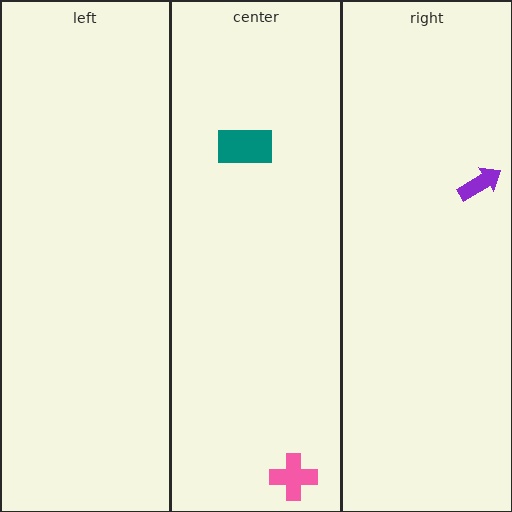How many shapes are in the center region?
2.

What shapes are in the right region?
The purple arrow.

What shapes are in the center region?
The teal rectangle, the pink cross.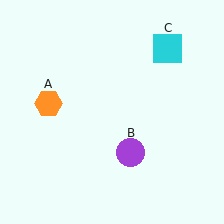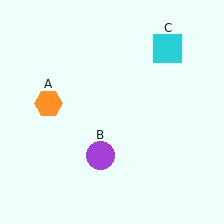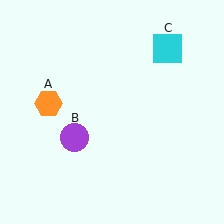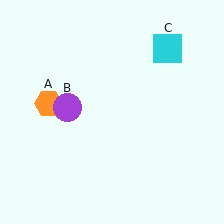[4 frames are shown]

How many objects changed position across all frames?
1 object changed position: purple circle (object B).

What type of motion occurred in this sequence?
The purple circle (object B) rotated clockwise around the center of the scene.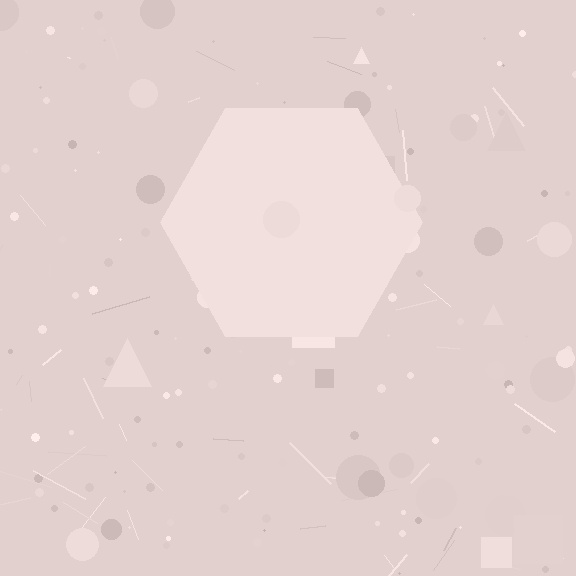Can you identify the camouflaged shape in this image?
The camouflaged shape is a hexagon.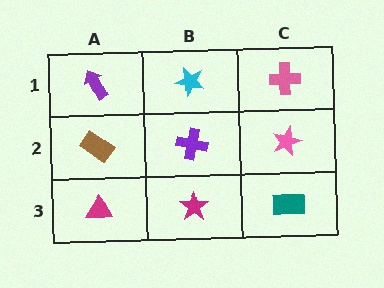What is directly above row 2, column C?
A pink cross.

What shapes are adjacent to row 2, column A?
A purple arrow (row 1, column A), a magenta triangle (row 3, column A), a purple cross (row 2, column B).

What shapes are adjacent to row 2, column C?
A pink cross (row 1, column C), a teal rectangle (row 3, column C), a purple cross (row 2, column B).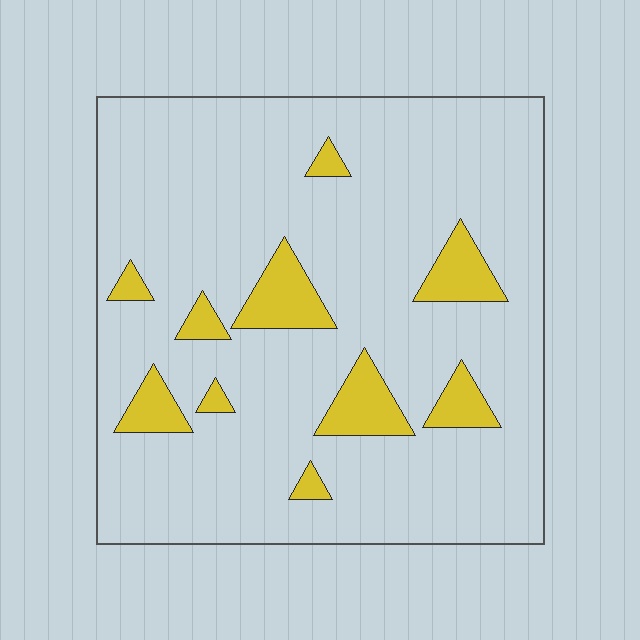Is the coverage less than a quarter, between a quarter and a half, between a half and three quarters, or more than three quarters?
Less than a quarter.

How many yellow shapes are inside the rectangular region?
10.